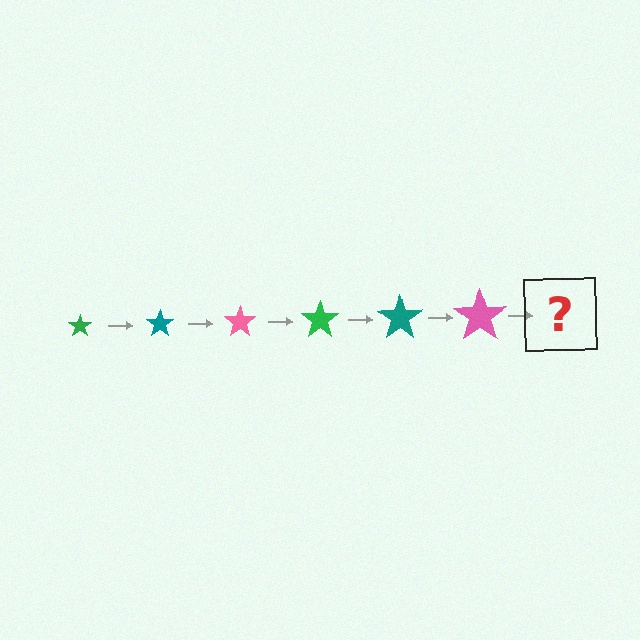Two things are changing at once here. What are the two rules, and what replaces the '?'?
The two rules are that the star grows larger each step and the color cycles through green, teal, and pink. The '?' should be a green star, larger than the previous one.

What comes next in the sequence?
The next element should be a green star, larger than the previous one.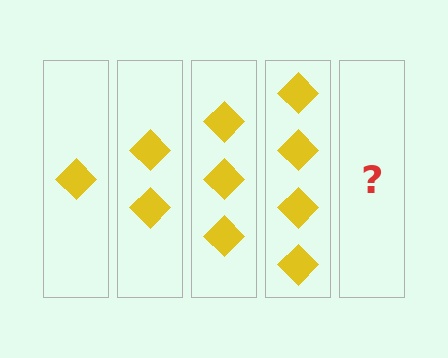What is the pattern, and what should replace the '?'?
The pattern is that each step adds one more diamond. The '?' should be 5 diamonds.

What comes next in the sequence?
The next element should be 5 diamonds.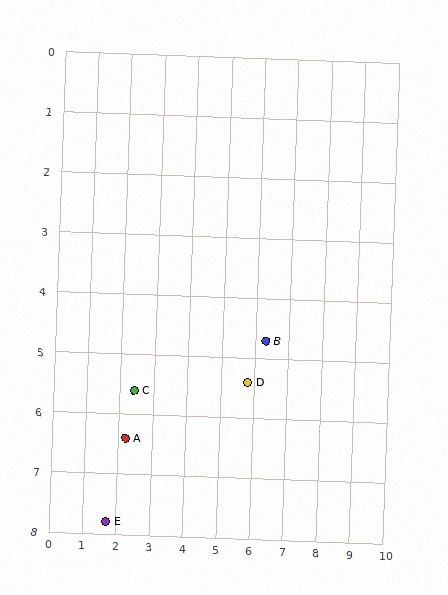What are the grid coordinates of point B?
Point B is at approximately (6.3, 4.7).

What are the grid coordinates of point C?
Point C is at approximately (2.4, 5.6).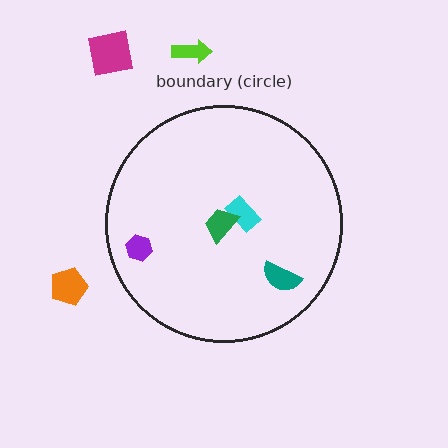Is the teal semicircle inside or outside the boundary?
Inside.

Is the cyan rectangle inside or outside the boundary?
Inside.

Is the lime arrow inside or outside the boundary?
Outside.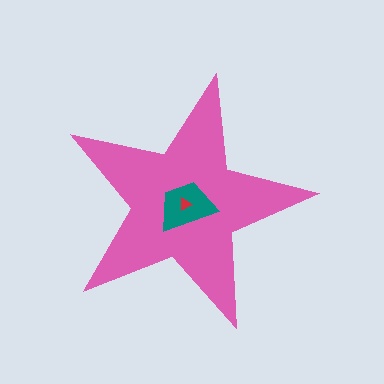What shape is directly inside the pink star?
The teal trapezoid.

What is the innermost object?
The red triangle.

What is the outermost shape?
The pink star.